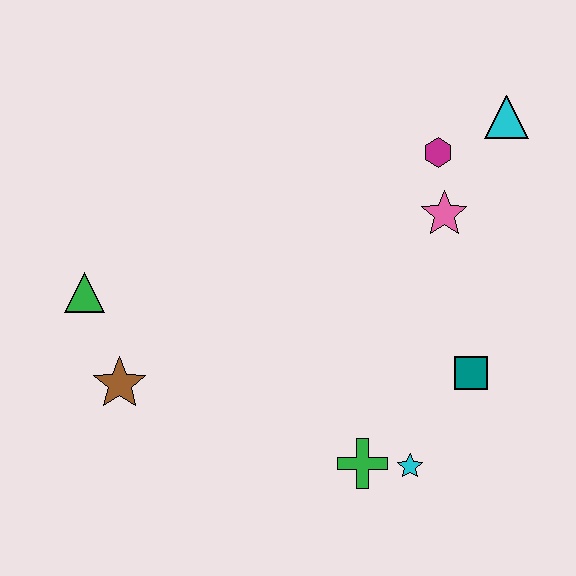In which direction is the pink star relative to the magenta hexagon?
The pink star is below the magenta hexagon.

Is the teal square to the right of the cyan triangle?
No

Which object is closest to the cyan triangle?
The magenta hexagon is closest to the cyan triangle.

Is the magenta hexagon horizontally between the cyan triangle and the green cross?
Yes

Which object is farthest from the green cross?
The cyan triangle is farthest from the green cross.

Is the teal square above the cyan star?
Yes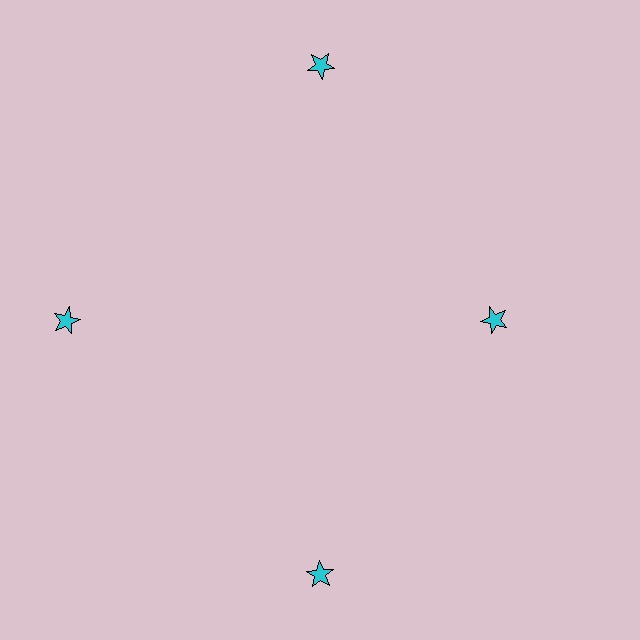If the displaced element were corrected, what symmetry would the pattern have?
It would have 4-fold rotational symmetry — the pattern would map onto itself every 90 degrees.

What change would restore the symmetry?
The symmetry would be restored by moving it outward, back onto the ring so that all 4 stars sit at equal angles and equal distance from the center.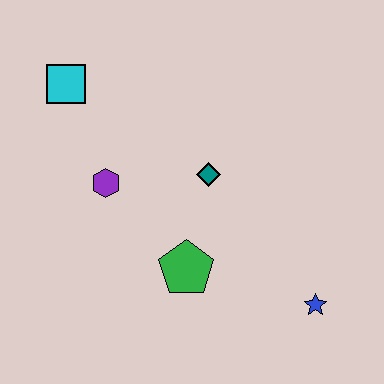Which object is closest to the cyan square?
The purple hexagon is closest to the cyan square.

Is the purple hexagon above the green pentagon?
Yes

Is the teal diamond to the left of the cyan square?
No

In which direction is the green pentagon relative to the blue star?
The green pentagon is to the left of the blue star.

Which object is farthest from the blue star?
The cyan square is farthest from the blue star.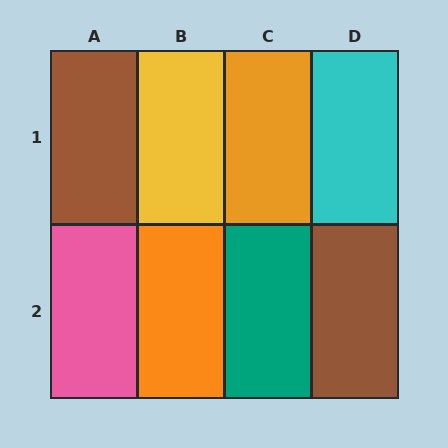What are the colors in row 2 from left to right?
Pink, orange, teal, brown.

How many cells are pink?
1 cell is pink.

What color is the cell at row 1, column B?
Yellow.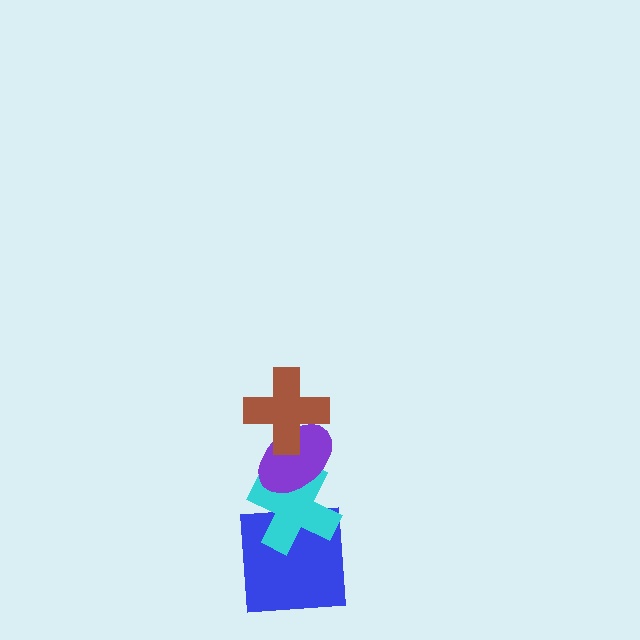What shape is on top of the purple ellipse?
The brown cross is on top of the purple ellipse.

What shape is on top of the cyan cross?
The purple ellipse is on top of the cyan cross.